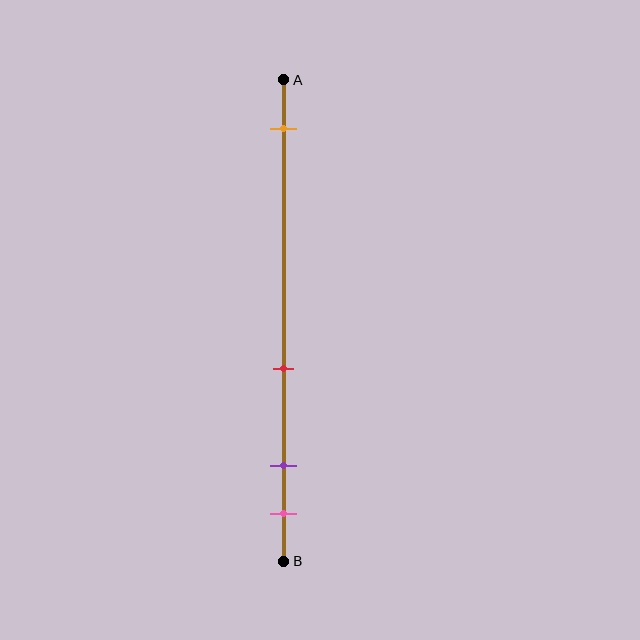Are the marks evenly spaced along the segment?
No, the marks are not evenly spaced.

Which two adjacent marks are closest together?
The purple and pink marks are the closest adjacent pair.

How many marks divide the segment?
There are 4 marks dividing the segment.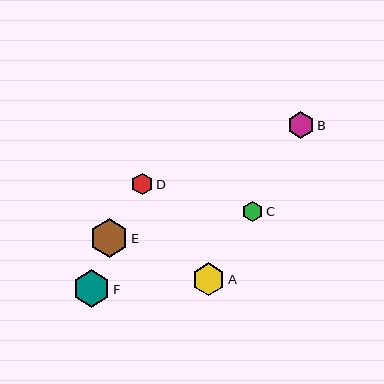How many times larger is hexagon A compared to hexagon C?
Hexagon A is approximately 1.6 times the size of hexagon C.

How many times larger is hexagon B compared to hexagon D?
Hexagon B is approximately 1.2 times the size of hexagon D.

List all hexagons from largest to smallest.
From largest to smallest: E, F, A, B, D, C.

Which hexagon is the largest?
Hexagon E is the largest with a size of approximately 38 pixels.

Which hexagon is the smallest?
Hexagon C is the smallest with a size of approximately 20 pixels.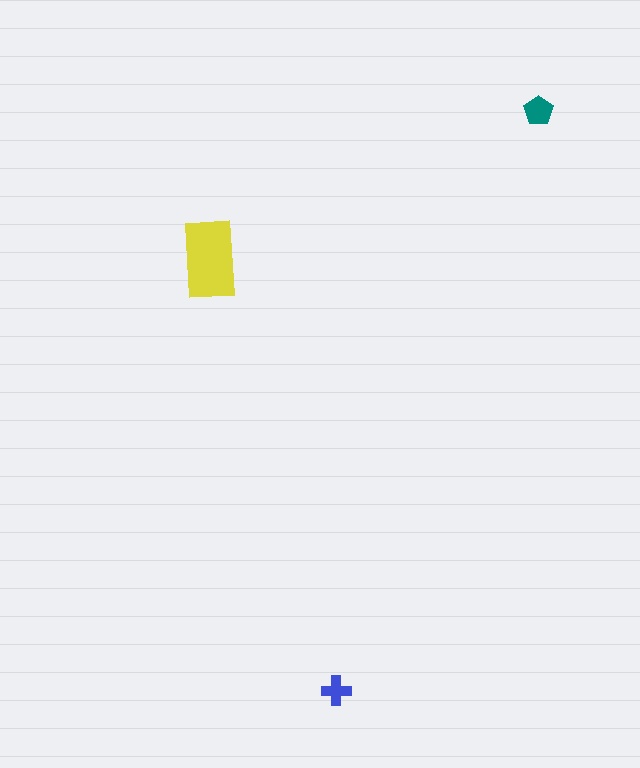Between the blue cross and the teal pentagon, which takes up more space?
The teal pentagon.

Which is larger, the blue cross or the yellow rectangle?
The yellow rectangle.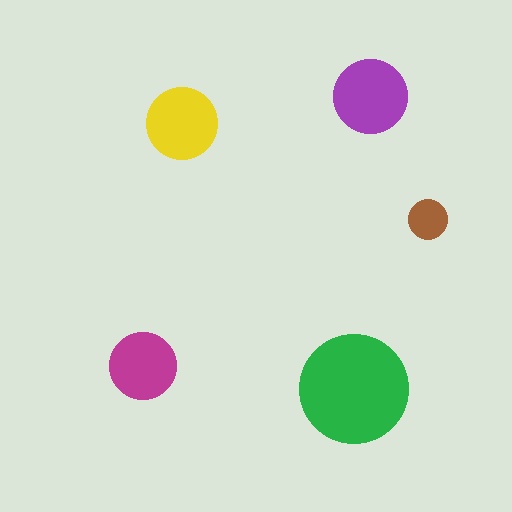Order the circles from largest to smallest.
the green one, the purple one, the yellow one, the magenta one, the brown one.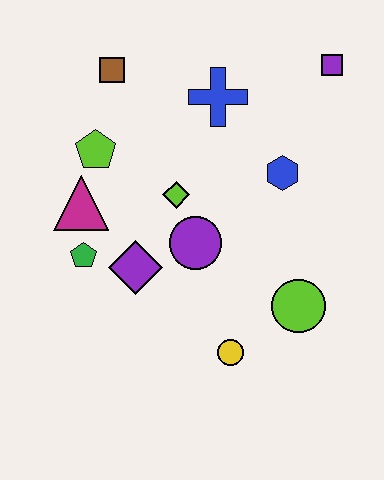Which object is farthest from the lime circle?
The brown square is farthest from the lime circle.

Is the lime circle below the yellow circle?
No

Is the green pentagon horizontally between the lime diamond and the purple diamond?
No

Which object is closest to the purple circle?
The lime diamond is closest to the purple circle.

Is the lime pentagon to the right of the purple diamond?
No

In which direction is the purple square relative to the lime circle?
The purple square is above the lime circle.